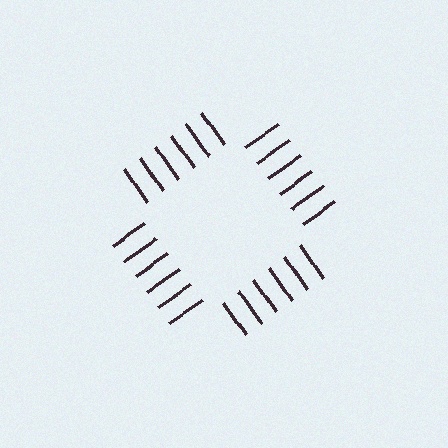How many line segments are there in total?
24 — 6 along each of the 4 edges.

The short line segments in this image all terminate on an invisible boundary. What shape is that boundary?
An illusory square — the line segments terminate on its edges but no continuous stroke is drawn.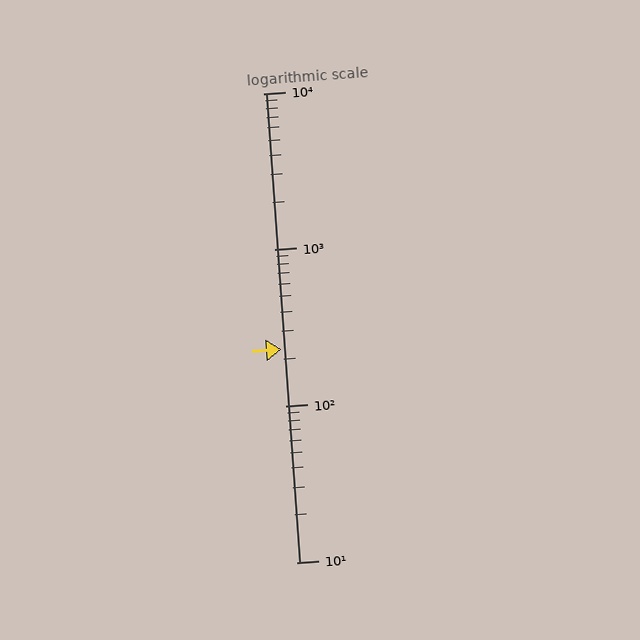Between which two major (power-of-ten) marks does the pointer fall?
The pointer is between 100 and 1000.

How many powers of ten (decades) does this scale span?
The scale spans 3 decades, from 10 to 10000.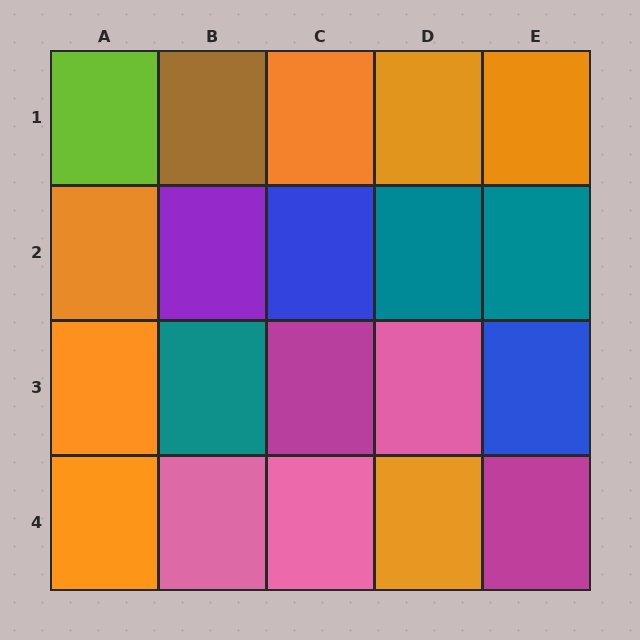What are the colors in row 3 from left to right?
Orange, teal, magenta, pink, blue.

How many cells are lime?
1 cell is lime.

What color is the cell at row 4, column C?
Pink.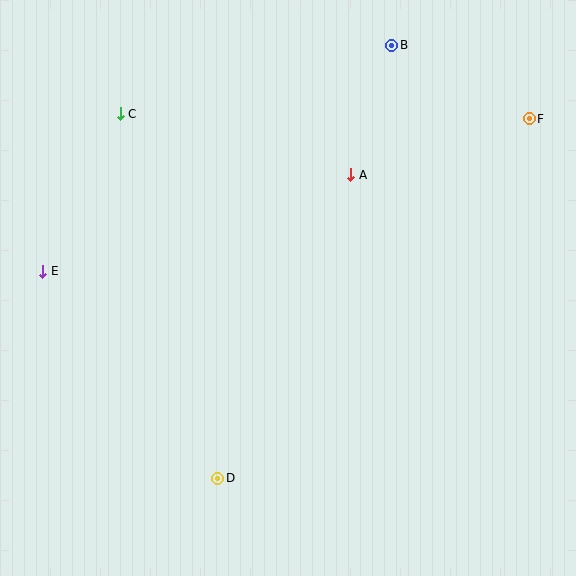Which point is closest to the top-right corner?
Point F is closest to the top-right corner.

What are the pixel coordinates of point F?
Point F is at (529, 119).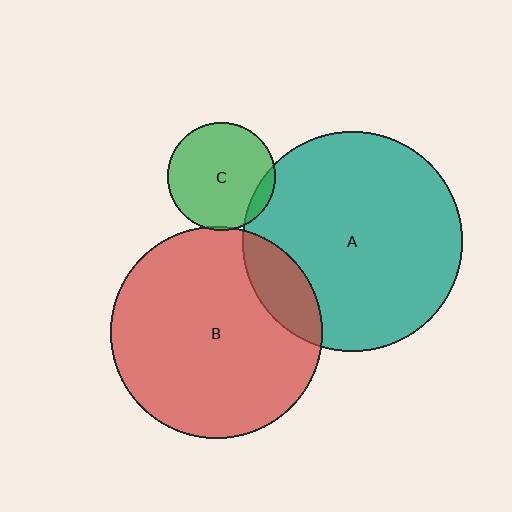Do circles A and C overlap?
Yes.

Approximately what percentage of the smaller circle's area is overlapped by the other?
Approximately 10%.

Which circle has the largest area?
Circle A (teal).